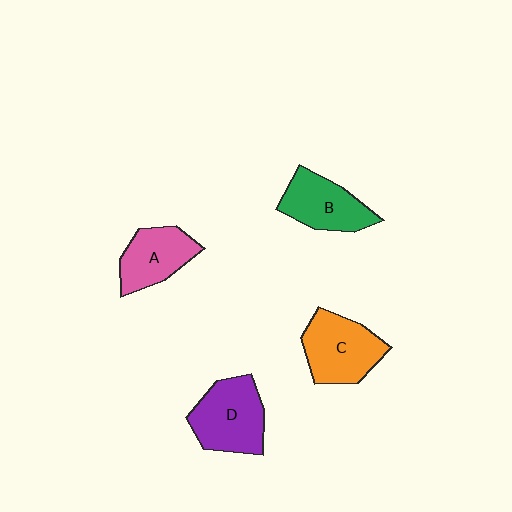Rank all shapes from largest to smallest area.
From largest to smallest: D (purple), C (orange), B (green), A (pink).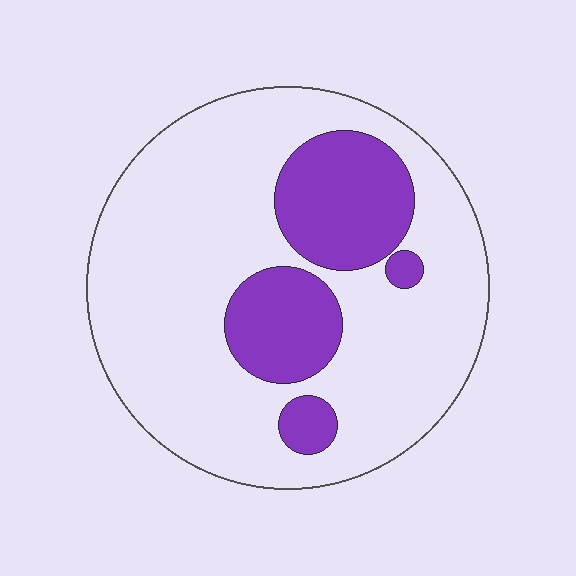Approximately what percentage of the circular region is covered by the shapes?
Approximately 25%.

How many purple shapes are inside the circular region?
4.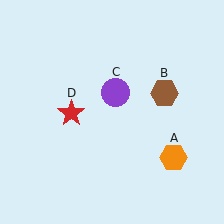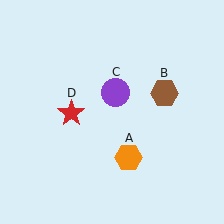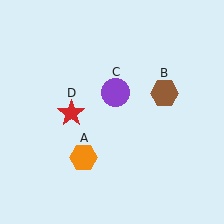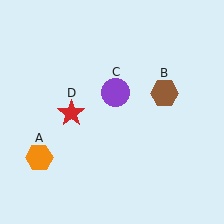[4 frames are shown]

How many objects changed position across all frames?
1 object changed position: orange hexagon (object A).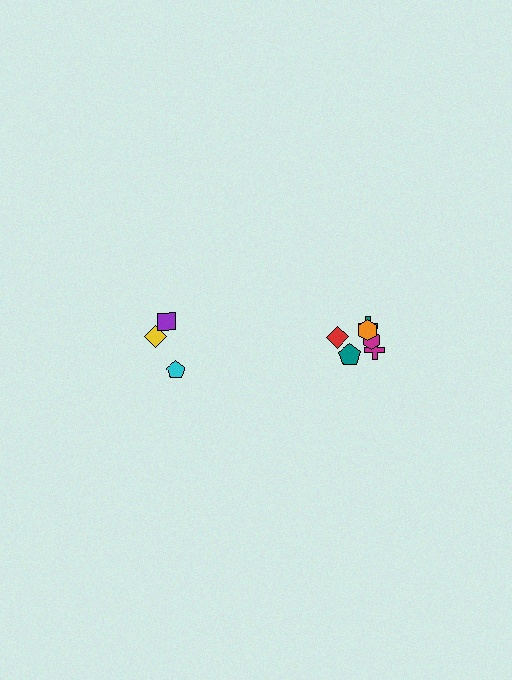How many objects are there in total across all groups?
There are 9 objects.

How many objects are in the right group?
There are 6 objects.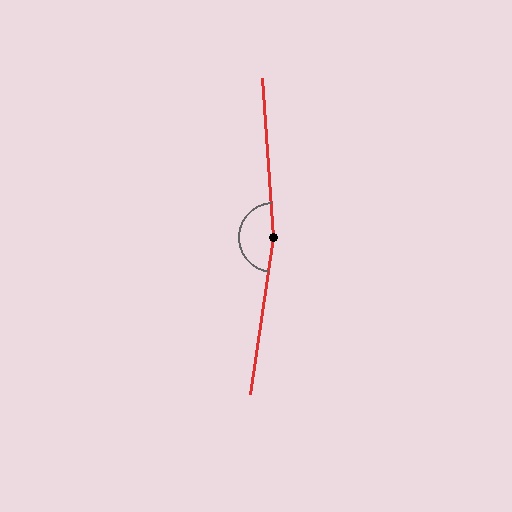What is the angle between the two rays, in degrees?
Approximately 168 degrees.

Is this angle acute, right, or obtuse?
It is obtuse.